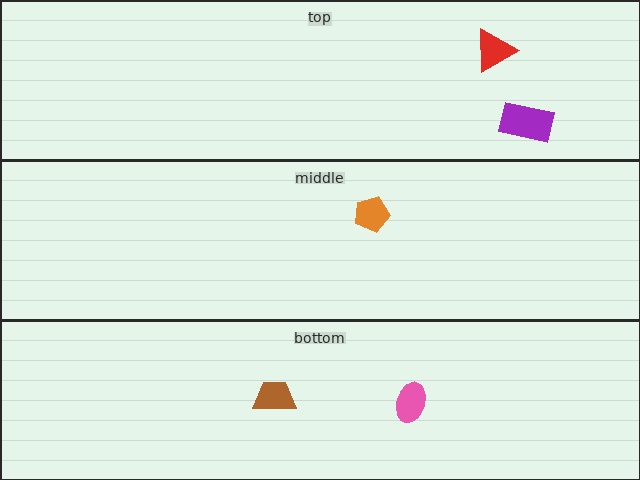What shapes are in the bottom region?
The pink ellipse, the brown trapezoid.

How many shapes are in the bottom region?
2.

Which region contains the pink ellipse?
The bottom region.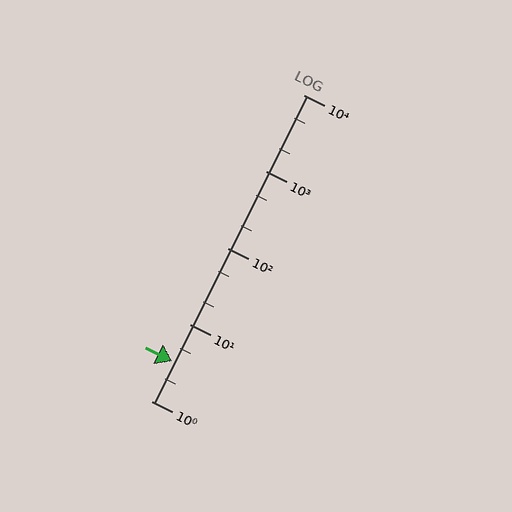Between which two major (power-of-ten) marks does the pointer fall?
The pointer is between 1 and 10.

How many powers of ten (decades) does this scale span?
The scale spans 4 decades, from 1 to 10000.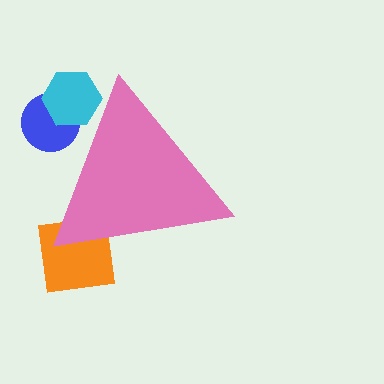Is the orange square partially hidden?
Yes, the orange square is partially hidden behind the pink triangle.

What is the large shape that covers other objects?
A pink triangle.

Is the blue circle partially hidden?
Yes, the blue circle is partially hidden behind the pink triangle.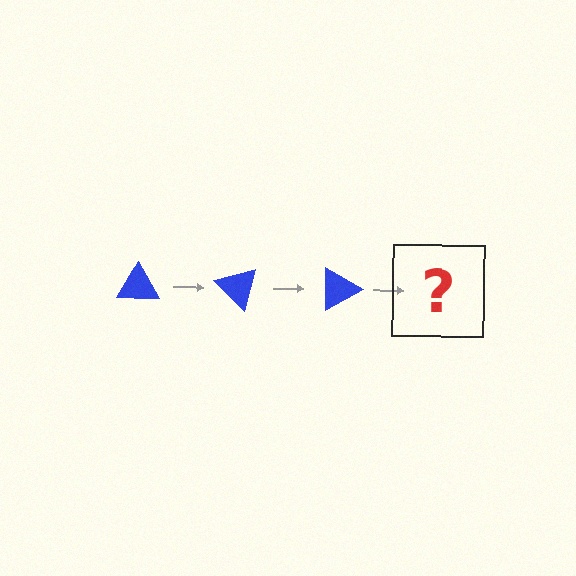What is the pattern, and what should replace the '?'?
The pattern is that the triangle rotates 45 degrees each step. The '?' should be a blue triangle rotated 135 degrees.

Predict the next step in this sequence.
The next step is a blue triangle rotated 135 degrees.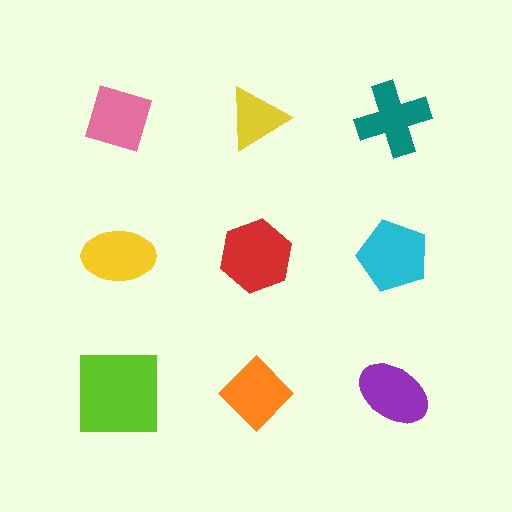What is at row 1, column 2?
A yellow triangle.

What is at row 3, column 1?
A lime square.